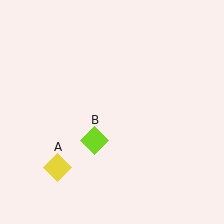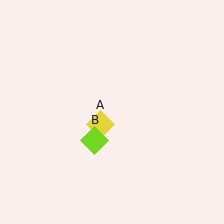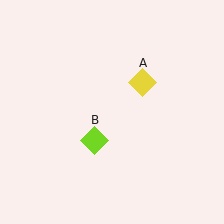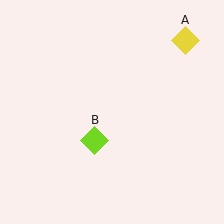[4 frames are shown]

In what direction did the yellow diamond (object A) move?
The yellow diamond (object A) moved up and to the right.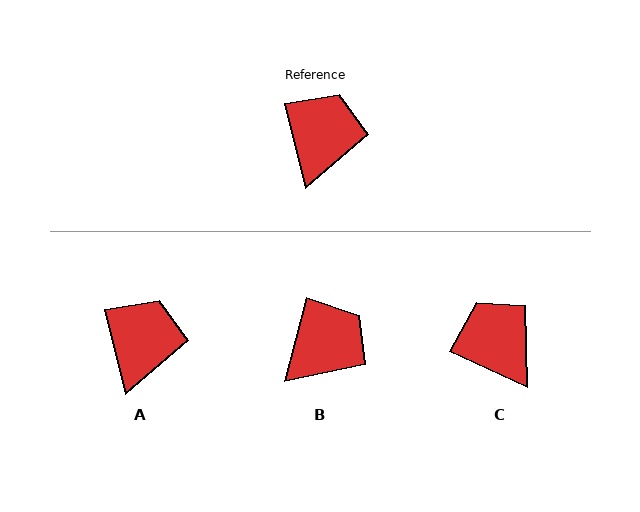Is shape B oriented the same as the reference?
No, it is off by about 29 degrees.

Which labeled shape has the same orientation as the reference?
A.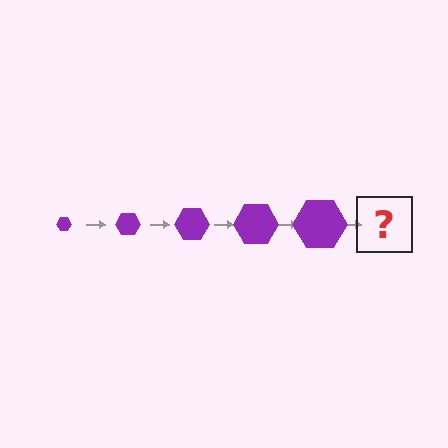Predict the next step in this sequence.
The next step is a purple hexagon, larger than the previous one.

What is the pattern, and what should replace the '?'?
The pattern is that the hexagon gets progressively larger each step. The '?' should be a purple hexagon, larger than the previous one.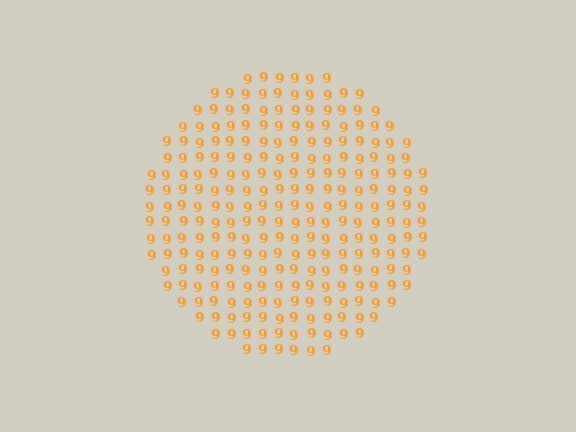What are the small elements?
The small elements are digit 9's.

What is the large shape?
The large shape is a circle.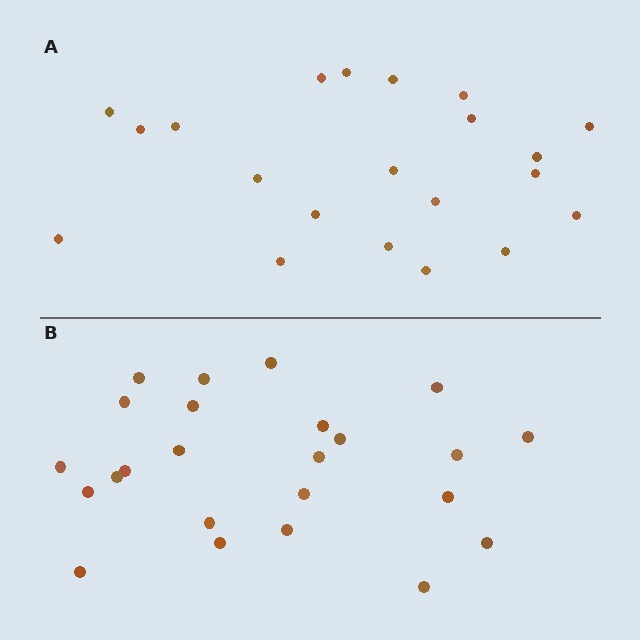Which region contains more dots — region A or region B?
Region B (the bottom region) has more dots.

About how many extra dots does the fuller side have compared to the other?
Region B has just a few more — roughly 2 or 3 more dots than region A.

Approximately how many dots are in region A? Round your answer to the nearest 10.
About 20 dots. (The exact count is 21, which rounds to 20.)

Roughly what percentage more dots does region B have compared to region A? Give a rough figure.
About 15% more.